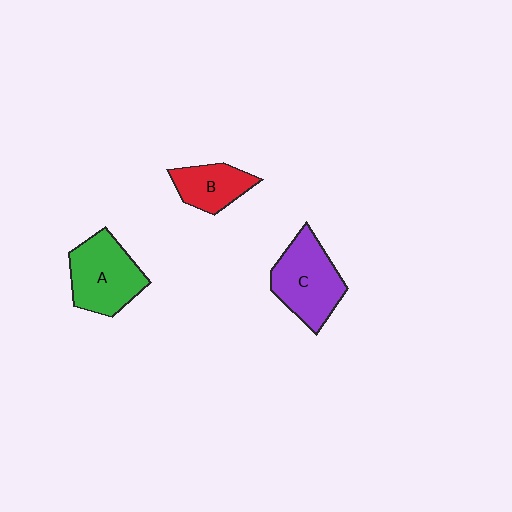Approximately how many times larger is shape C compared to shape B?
Approximately 1.6 times.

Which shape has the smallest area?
Shape B (red).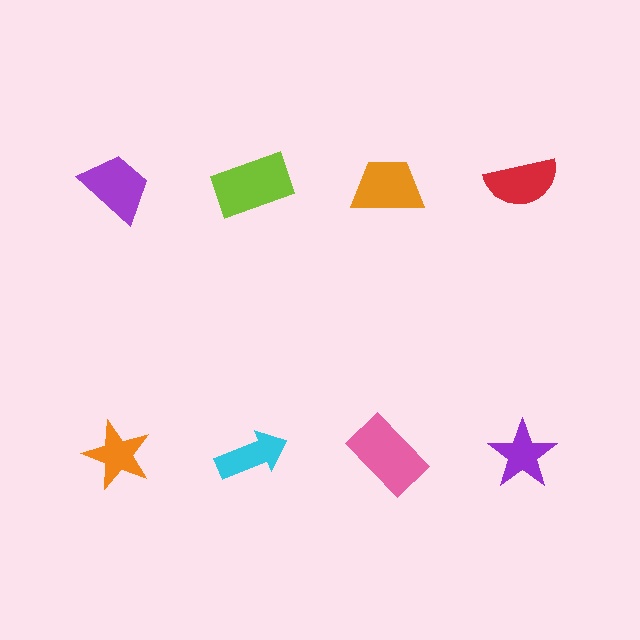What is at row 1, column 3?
An orange trapezoid.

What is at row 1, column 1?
A purple trapezoid.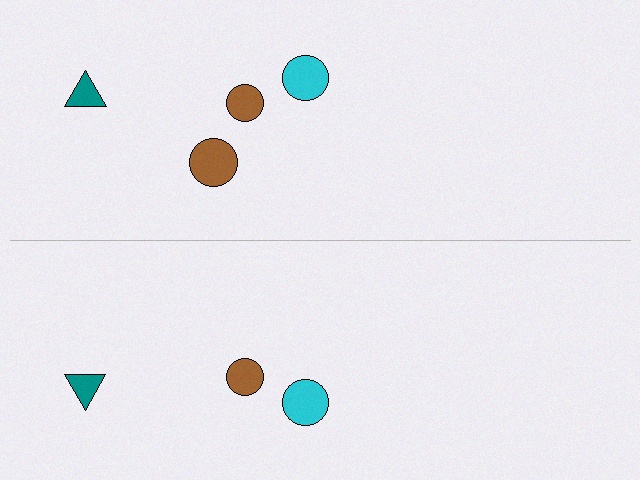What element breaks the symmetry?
A brown circle is missing from the bottom side.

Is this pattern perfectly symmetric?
No, the pattern is not perfectly symmetric. A brown circle is missing from the bottom side.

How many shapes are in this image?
There are 7 shapes in this image.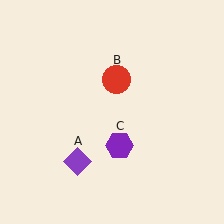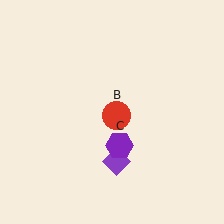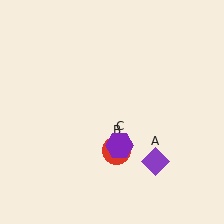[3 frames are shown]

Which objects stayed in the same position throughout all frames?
Purple hexagon (object C) remained stationary.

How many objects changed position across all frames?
2 objects changed position: purple diamond (object A), red circle (object B).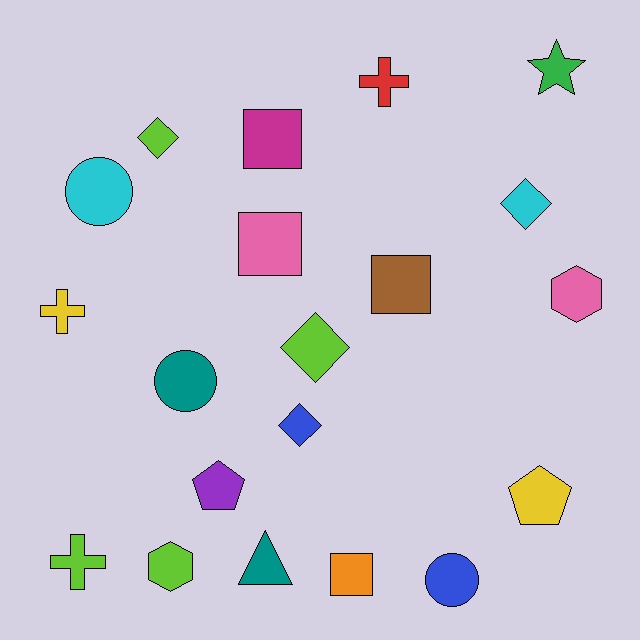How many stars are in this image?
There is 1 star.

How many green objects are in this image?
There is 1 green object.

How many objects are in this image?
There are 20 objects.